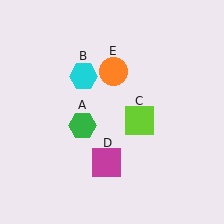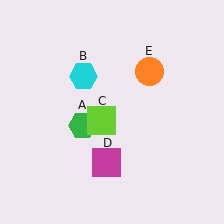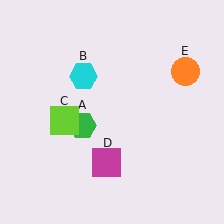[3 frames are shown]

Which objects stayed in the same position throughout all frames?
Green hexagon (object A) and cyan hexagon (object B) and magenta square (object D) remained stationary.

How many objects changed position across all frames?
2 objects changed position: lime square (object C), orange circle (object E).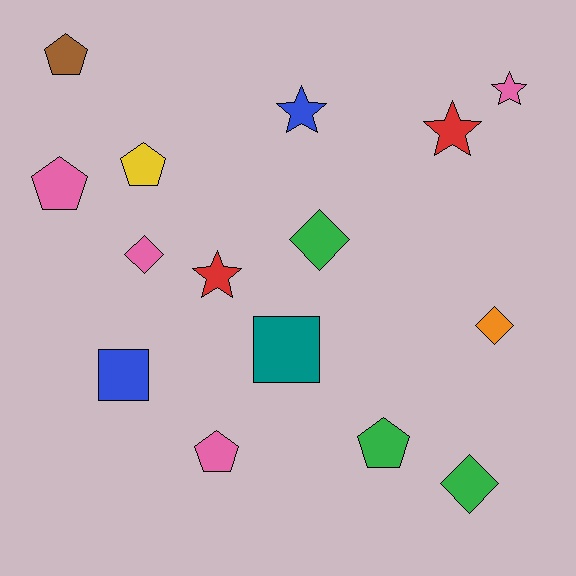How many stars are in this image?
There are 4 stars.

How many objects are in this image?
There are 15 objects.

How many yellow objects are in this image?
There is 1 yellow object.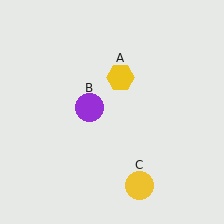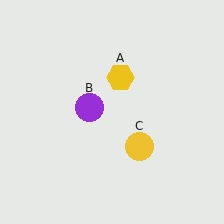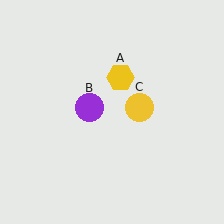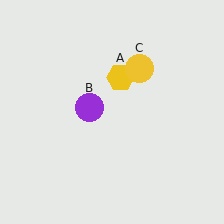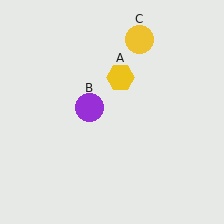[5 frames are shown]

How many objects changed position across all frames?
1 object changed position: yellow circle (object C).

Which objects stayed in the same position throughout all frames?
Yellow hexagon (object A) and purple circle (object B) remained stationary.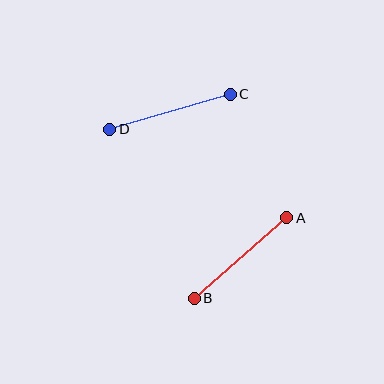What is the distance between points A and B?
The distance is approximately 123 pixels.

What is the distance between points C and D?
The distance is approximately 125 pixels.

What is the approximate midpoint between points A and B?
The midpoint is at approximately (241, 258) pixels.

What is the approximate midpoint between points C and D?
The midpoint is at approximately (170, 112) pixels.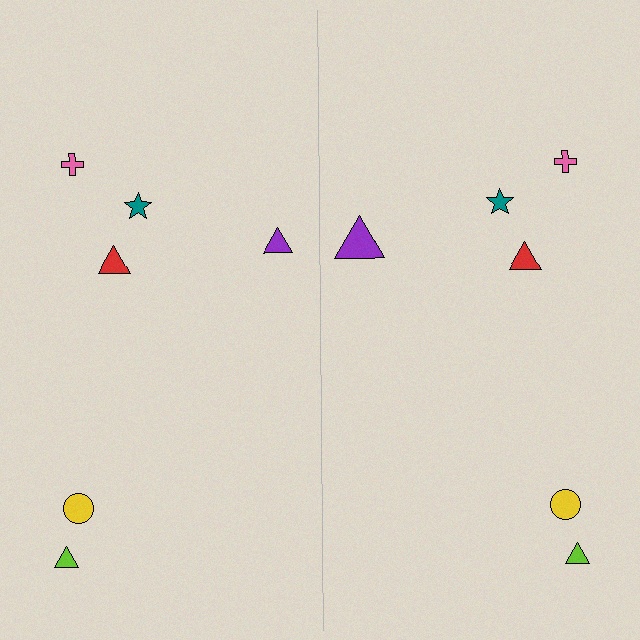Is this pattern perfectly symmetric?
No, the pattern is not perfectly symmetric. The purple triangle on the right side has a different size than its mirror counterpart.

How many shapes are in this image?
There are 12 shapes in this image.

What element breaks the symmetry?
The purple triangle on the right side has a different size than its mirror counterpart.